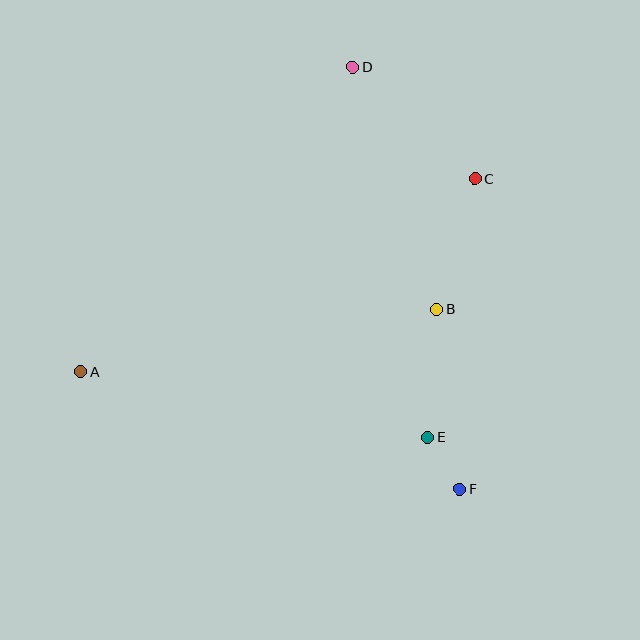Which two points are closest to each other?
Points E and F are closest to each other.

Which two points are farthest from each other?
Points A and C are farthest from each other.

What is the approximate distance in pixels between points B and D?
The distance between B and D is approximately 257 pixels.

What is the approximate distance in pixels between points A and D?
The distance between A and D is approximately 408 pixels.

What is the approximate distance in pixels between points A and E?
The distance between A and E is approximately 353 pixels.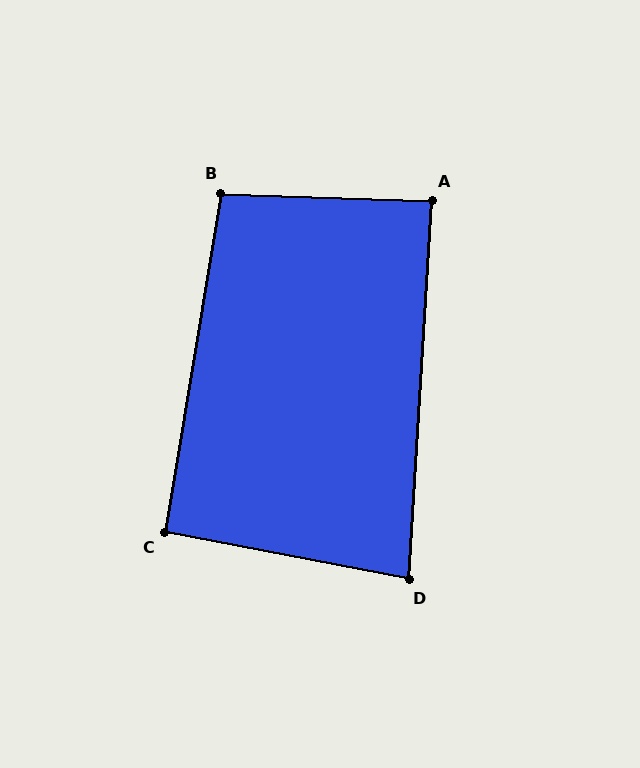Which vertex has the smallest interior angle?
D, at approximately 83 degrees.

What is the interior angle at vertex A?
Approximately 89 degrees (approximately right).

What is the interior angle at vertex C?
Approximately 91 degrees (approximately right).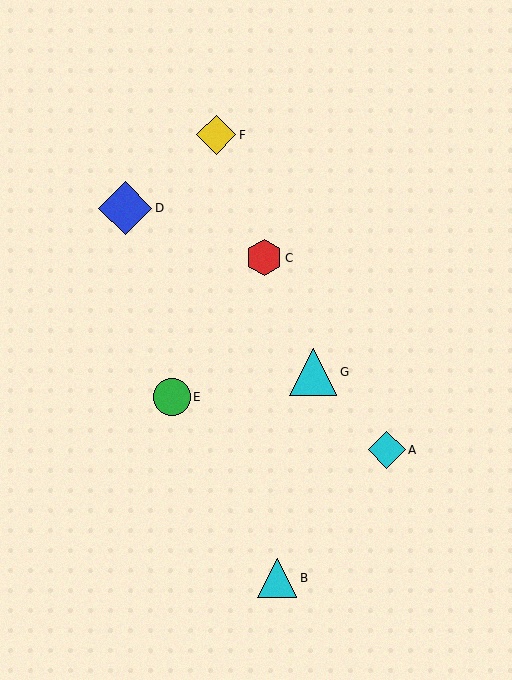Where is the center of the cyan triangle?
The center of the cyan triangle is at (313, 372).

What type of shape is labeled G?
Shape G is a cyan triangle.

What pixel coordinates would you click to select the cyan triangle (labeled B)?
Click at (277, 578) to select the cyan triangle B.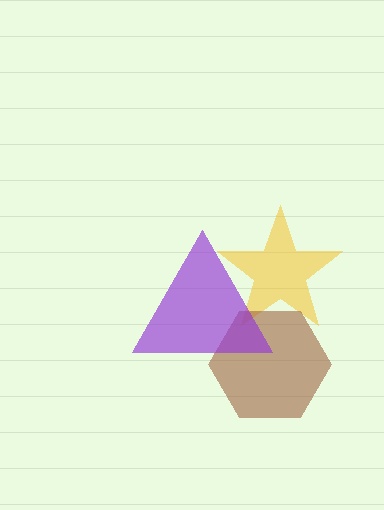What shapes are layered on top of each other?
The layered shapes are: a yellow star, a brown hexagon, a purple triangle.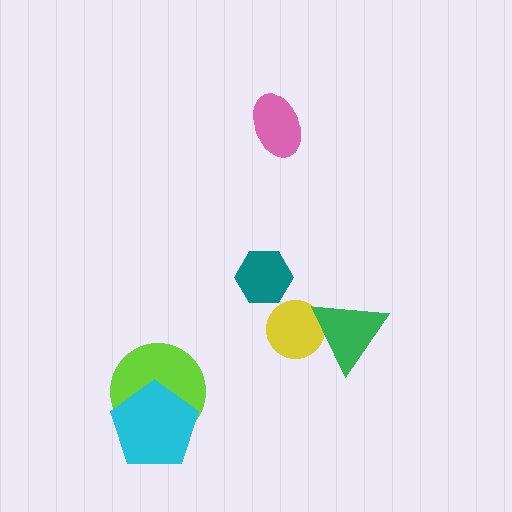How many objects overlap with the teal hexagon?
0 objects overlap with the teal hexagon.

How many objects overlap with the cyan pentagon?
1 object overlaps with the cyan pentagon.